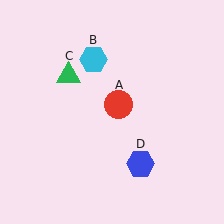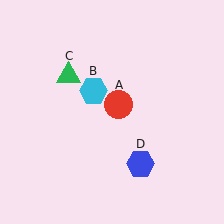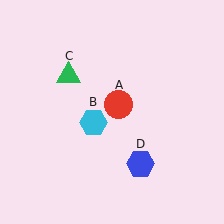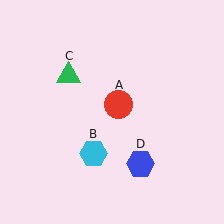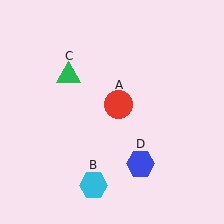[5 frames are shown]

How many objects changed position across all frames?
1 object changed position: cyan hexagon (object B).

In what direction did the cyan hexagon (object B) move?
The cyan hexagon (object B) moved down.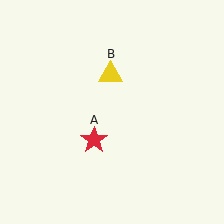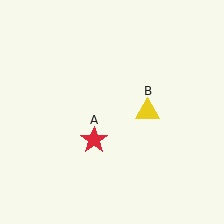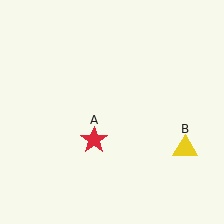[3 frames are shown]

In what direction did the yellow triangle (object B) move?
The yellow triangle (object B) moved down and to the right.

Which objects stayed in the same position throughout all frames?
Red star (object A) remained stationary.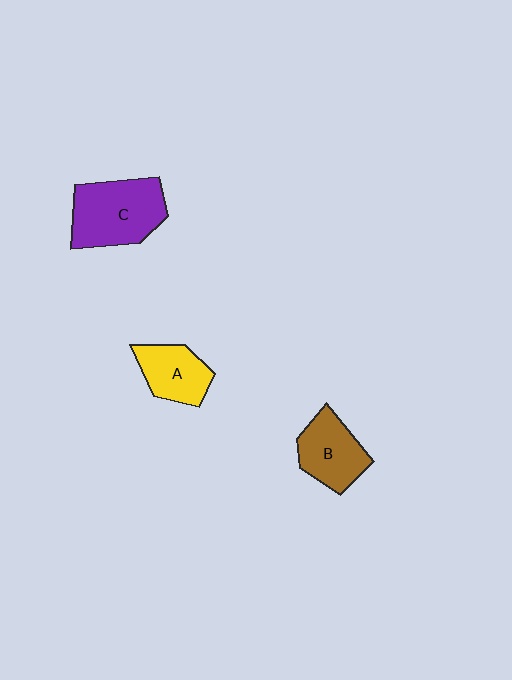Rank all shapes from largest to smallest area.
From largest to smallest: C (purple), B (brown), A (yellow).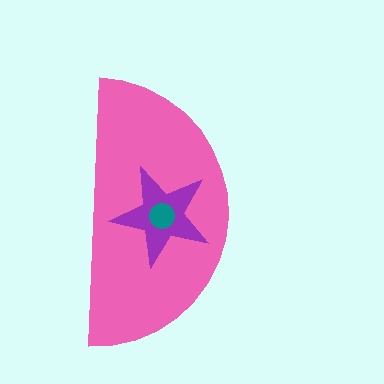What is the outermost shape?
The pink semicircle.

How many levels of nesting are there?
3.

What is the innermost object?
The teal circle.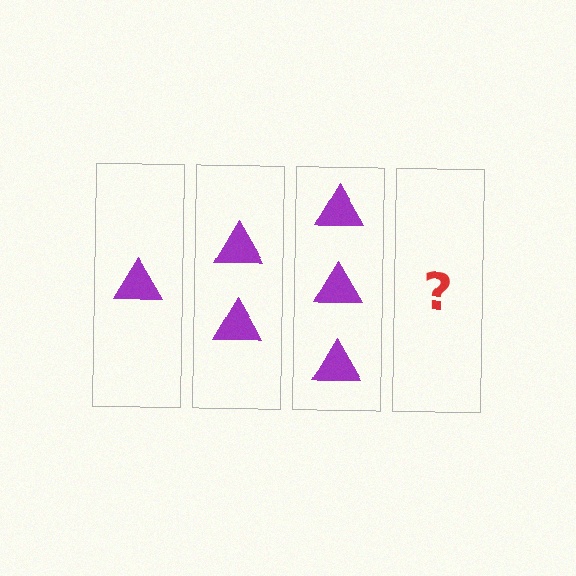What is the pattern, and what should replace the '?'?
The pattern is that each step adds one more triangle. The '?' should be 4 triangles.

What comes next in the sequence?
The next element should be 4 triangles.